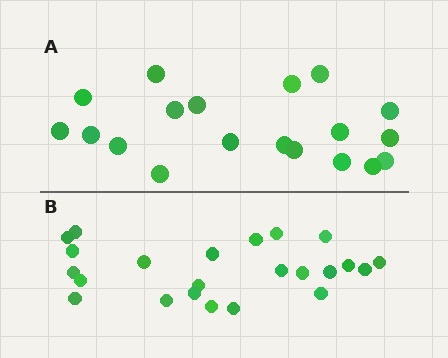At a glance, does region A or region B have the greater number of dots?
Region B (the bottom region) has more dots.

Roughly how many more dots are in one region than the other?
Region B has about 4 more dots than region A.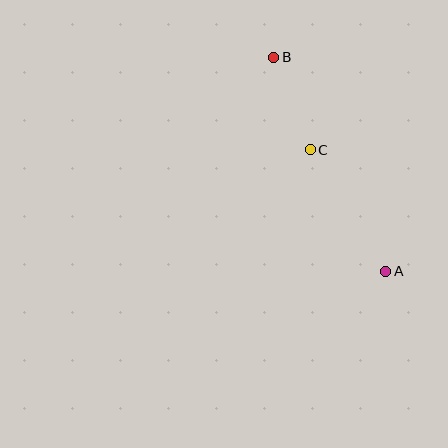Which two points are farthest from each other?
Points A and B are farthest from each other.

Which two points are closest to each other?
Points B and C are closest to each other.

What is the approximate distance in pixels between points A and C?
The distance between A and C is approximately 143 pixels.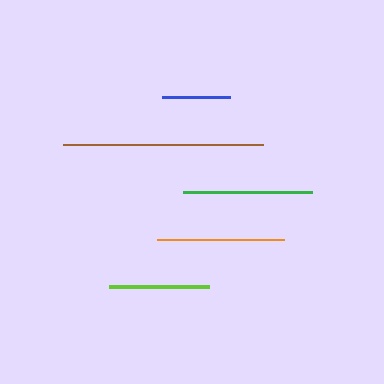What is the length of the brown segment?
The brown segment is approximately 200 pixels long.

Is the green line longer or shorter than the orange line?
The green line is longer than the orange line.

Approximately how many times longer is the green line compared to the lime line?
The green line is approximately 1.3 times the length of the lime line.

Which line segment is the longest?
The brown line is the longest at approximately 200 pixels.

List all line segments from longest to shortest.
From longest to shortest: brown, green, orange, lime, blue.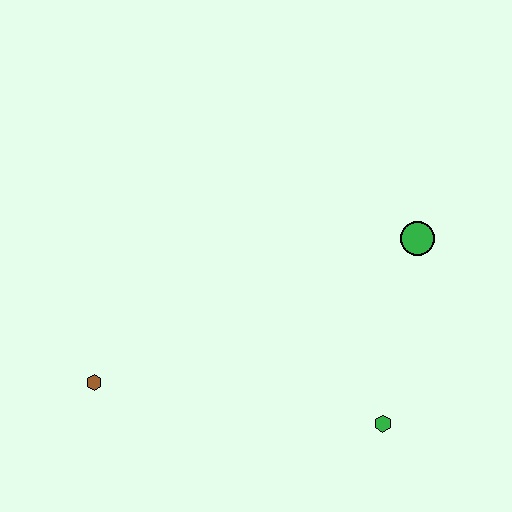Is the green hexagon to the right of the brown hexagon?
Yes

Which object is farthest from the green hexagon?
The brown hexagon is farthest from the green hexagon.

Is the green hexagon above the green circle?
No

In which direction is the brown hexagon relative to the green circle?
The brown hexagon is to the left of the green circle.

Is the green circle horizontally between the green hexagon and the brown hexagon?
No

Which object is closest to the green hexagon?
The green circle is closest to the green hexagon.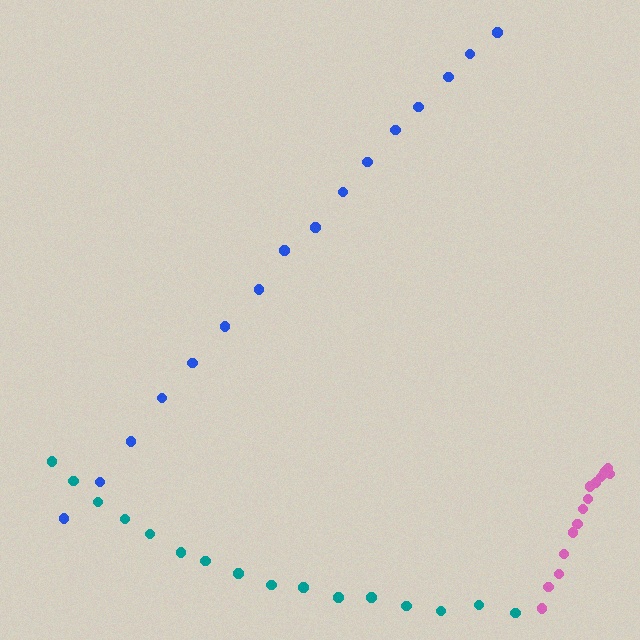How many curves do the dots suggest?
There are 3 distinct paths.